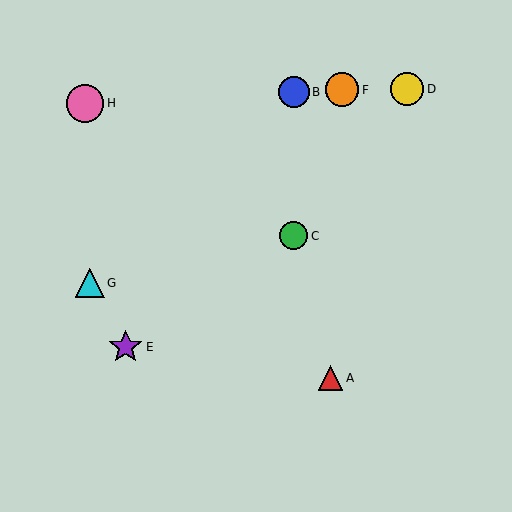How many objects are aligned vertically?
2 objects (B, C) are aligned vertically.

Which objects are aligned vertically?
Objects B, C are aligned vertically.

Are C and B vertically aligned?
Yes, both are at x≈294.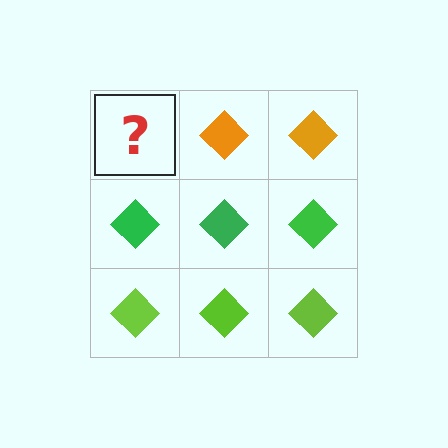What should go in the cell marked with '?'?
The missing cell should contain an orange diamond.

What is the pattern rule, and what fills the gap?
The rule is that each row has a consistent color. The gap should be filled with an orange diamond.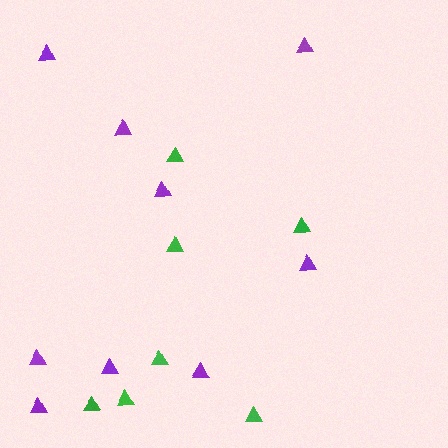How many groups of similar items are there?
There are 2 groups: one group of green triangles (7) and one group of purple triangles (9).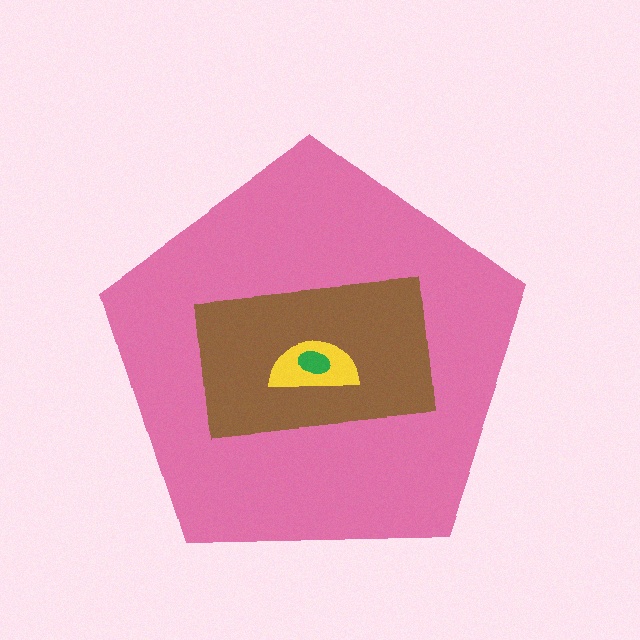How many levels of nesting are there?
4.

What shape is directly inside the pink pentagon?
The brown rectangle.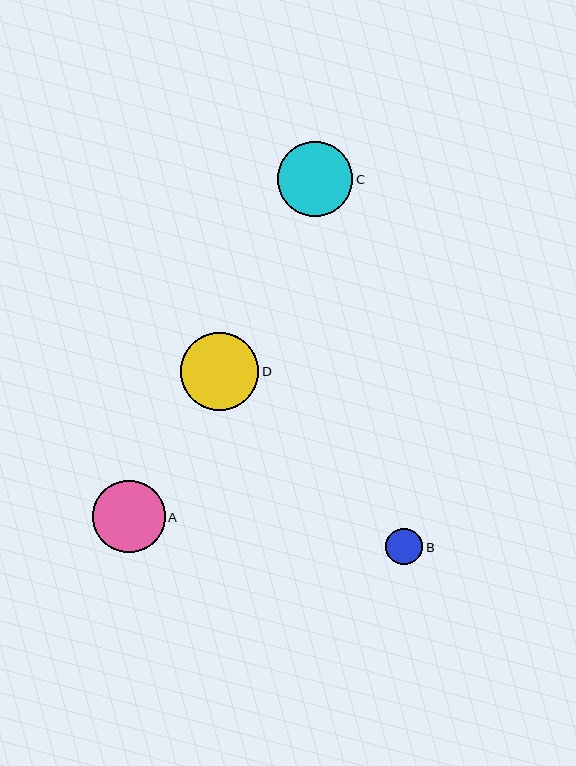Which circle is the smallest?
Circle B is the smallest with a size of approximately 37 pixels.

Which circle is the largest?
Circle D is the largest with a size of approximately 79 pixels.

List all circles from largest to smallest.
From largest to smallest: D, C, A, B.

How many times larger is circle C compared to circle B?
Circle C is approximately 2.0 times the size of circle B.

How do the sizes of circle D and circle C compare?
Circle D and circle C are approximately the same size.